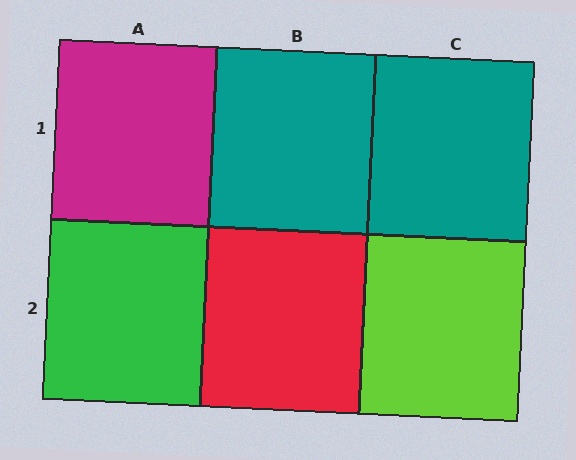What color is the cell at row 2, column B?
Red.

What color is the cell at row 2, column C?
Lime.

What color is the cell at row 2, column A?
Green.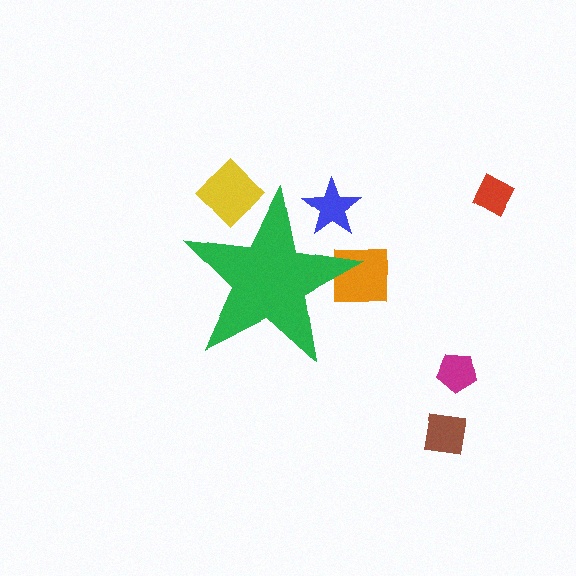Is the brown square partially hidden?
No, the brown square is fully visible.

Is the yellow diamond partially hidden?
Yes, the yellow diamond is partially hidden behind the green star.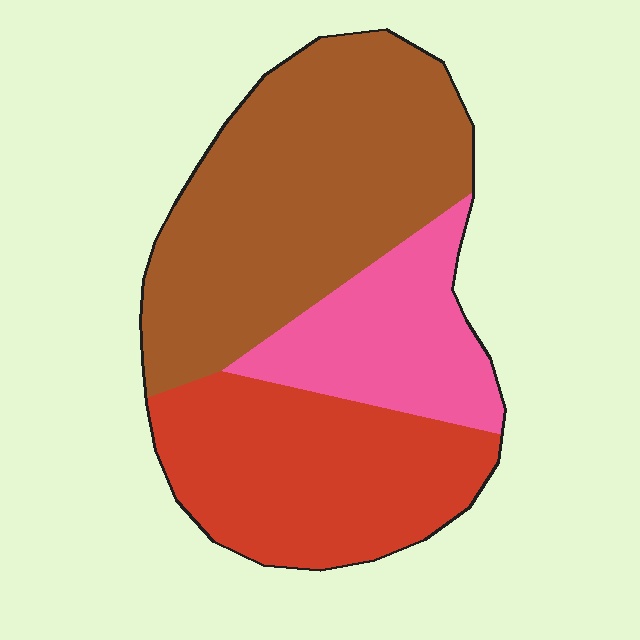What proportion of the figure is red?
Red takes up about one third (1/3) of the figure.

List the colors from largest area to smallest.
From largest to smallest: brown, red, pink.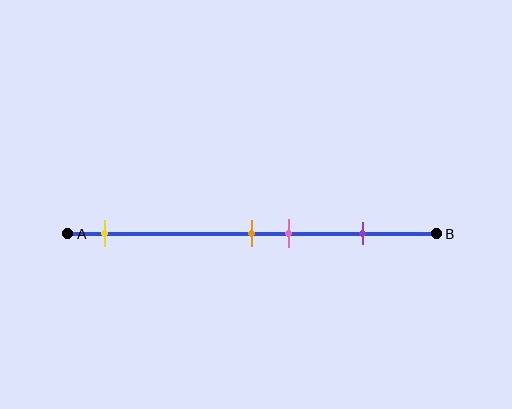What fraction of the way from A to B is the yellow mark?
The yellow mark is approximately 10% (0.1) of the way from A to B.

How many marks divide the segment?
There are 4 marks dividing the segment.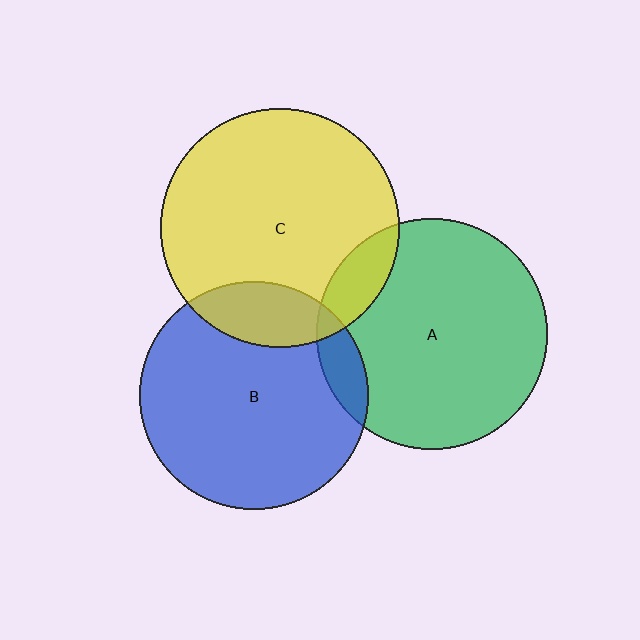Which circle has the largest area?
Circle C (yellow).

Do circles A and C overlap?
Yes.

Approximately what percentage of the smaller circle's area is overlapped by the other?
Approximately 10%.